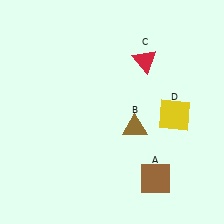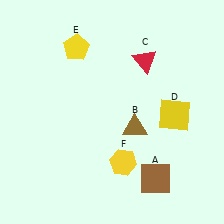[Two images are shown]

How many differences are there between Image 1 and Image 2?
There are 2 differences between the two images.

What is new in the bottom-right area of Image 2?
A yellow hexagon (F) was added in the bottom-right area of Image 2.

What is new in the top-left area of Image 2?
A yellow pentagon (E) was added in the top-left area of Image 2.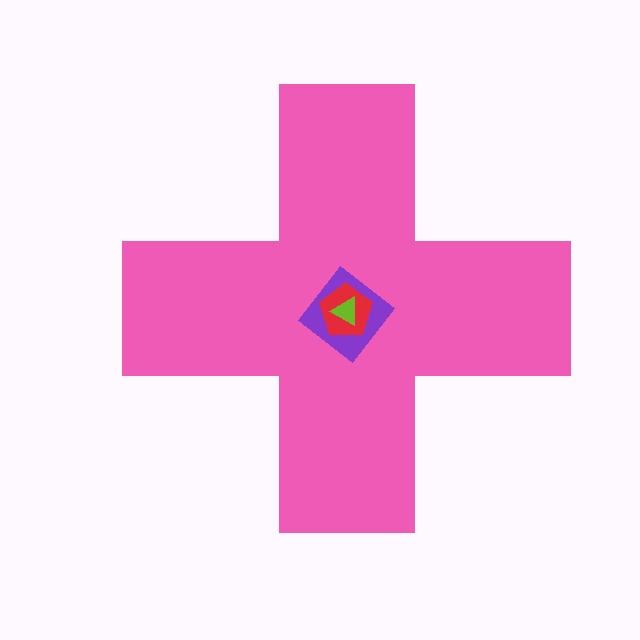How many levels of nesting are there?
4.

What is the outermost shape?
The pink cross.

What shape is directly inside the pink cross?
The purple diamond.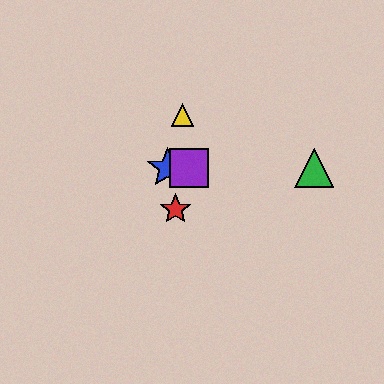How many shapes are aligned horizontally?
3 shapes (the blue star, the green triangle, the purple square) are aligned horizontally.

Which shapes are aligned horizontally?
The blue star, the green triangle, the purple square are aligned horizontally.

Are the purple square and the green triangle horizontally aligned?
Yes, both are at y≈168.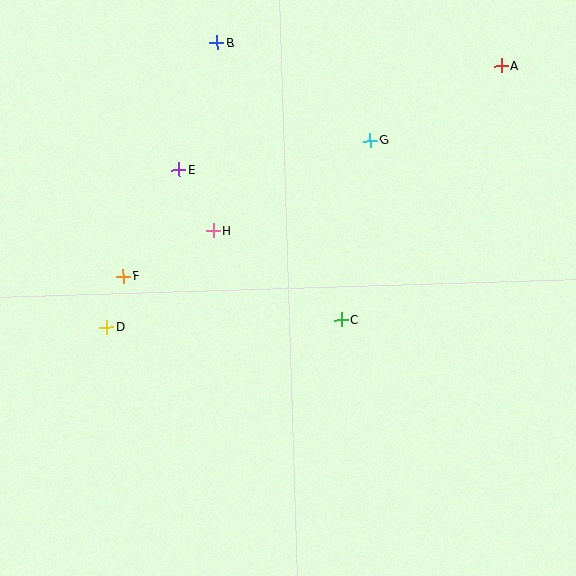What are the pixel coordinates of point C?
Point C is at (341, 320).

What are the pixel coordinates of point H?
Point H is at (214, 231).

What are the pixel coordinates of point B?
Point B is at (217, 43).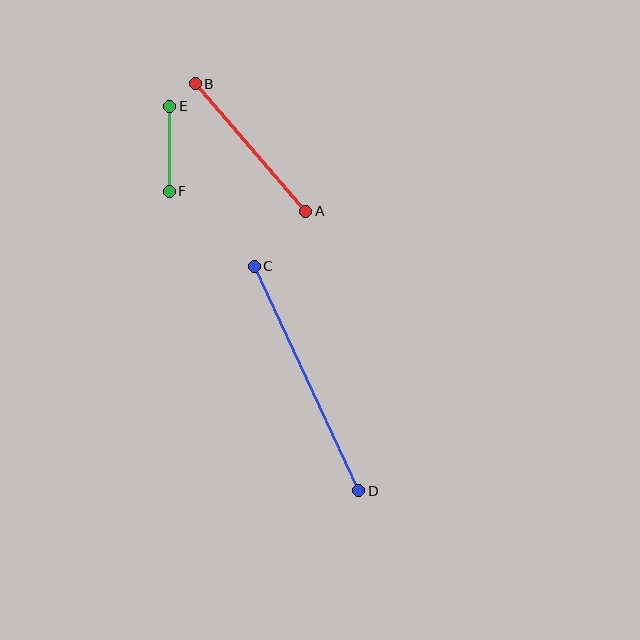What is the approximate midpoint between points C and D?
The midpoint is at approximately (307, 379) pixels.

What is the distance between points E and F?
The distance is approximately 85 pixels.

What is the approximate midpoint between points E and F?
The midpoint is at approximately (169, 149) pixels.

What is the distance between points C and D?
The distance is approximately 247 pixels.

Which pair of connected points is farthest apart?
Points C and D are farthest apart.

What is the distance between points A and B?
The distance is approximately 169 pixels.